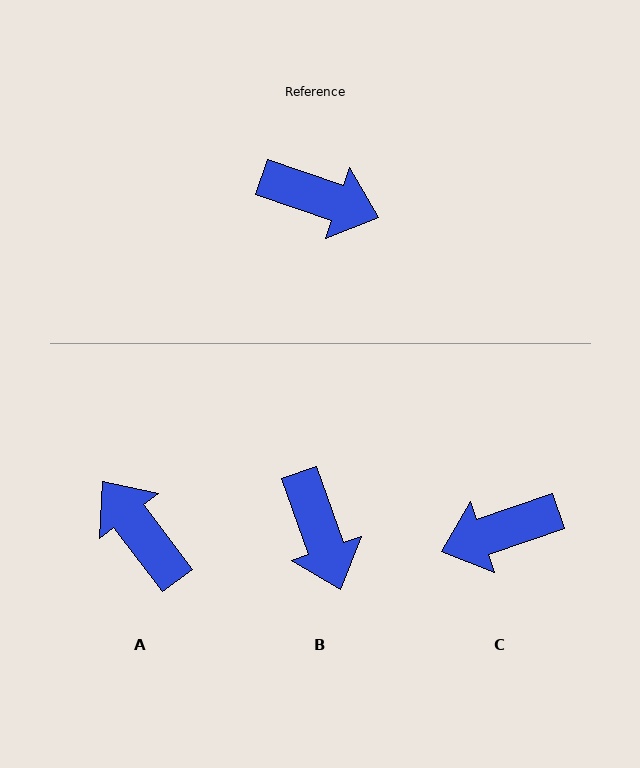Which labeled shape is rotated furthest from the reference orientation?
A, about 146 degrees away.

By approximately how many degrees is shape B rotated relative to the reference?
Approximately 51 degrees clockwise.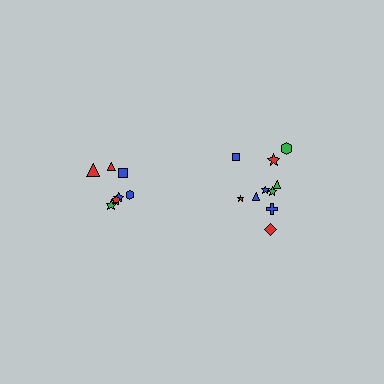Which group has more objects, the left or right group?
The right group.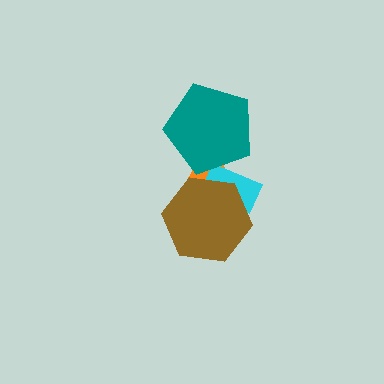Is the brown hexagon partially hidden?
No, no other shape covers it.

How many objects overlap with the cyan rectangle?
3 objects overlap with the cyan rectangle.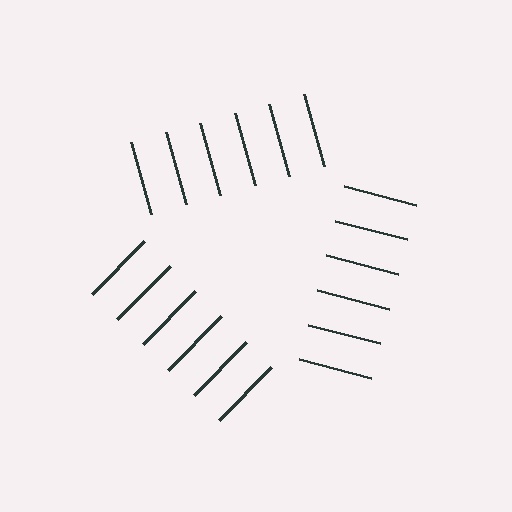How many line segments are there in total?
18 — 6 along each of the 3 edges.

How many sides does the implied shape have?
3 sides — the line-ends trace a triangle.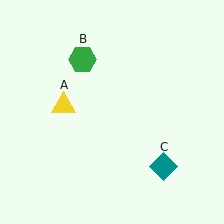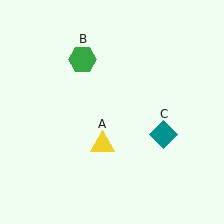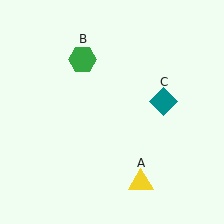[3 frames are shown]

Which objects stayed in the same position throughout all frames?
Green hexagon (object B) remained stationary.